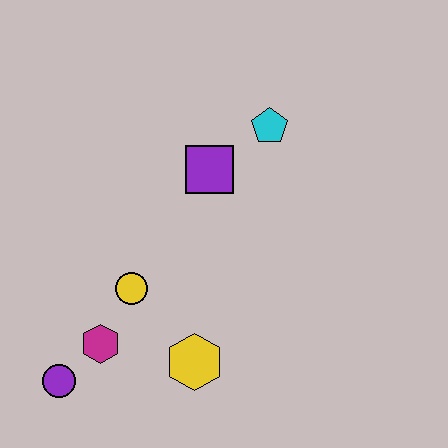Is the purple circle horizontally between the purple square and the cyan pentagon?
No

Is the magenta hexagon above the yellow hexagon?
Yes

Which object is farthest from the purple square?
The purple circle is farthest from the purple square.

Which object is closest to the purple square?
The cyan pentagon is closest to the purple square.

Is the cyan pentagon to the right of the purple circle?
Yes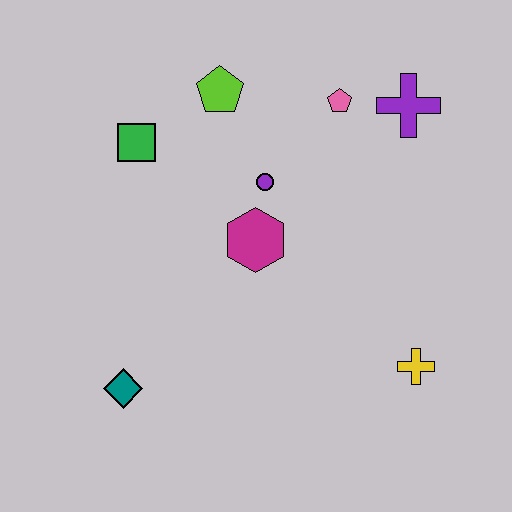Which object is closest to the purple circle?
The magenta hexagon is closest to the purple circle.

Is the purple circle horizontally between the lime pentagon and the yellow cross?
Yes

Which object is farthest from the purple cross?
The teal diamond is farthest from the purple cross.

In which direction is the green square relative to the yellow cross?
The green square is to the left of the yellow cross.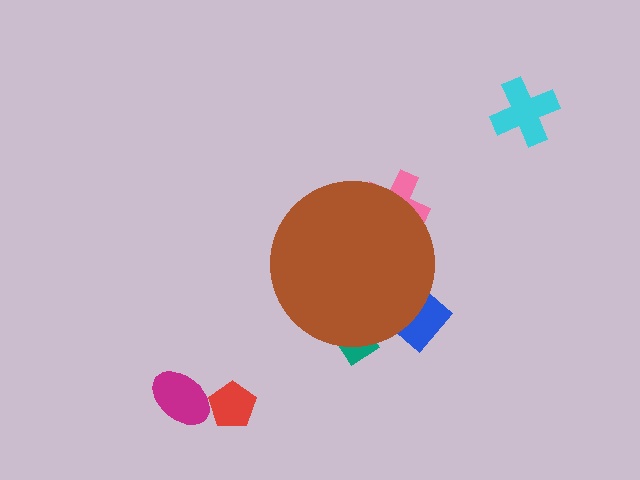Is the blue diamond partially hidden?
Yes, the blue diamond is partially hidden behind the brown circle.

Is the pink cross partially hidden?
Yes, the pink cross is partially hidden behind the brown circle.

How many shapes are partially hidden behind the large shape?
3 shapes are partially hidden.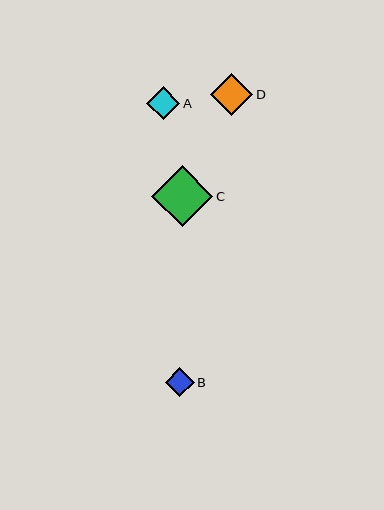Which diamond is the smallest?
Diamond B is the smallest with a size of approximately 29 pixels.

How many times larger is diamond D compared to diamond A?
Diamond D is approximately 1.3 times the size of diamond A.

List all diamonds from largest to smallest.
From largest to smallest: C, D, A, B.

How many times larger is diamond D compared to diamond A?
Diamond D is approximately 1.3 times the size of diamond A.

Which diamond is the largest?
Diamond C is the largest with a size of approximately 61 pixels.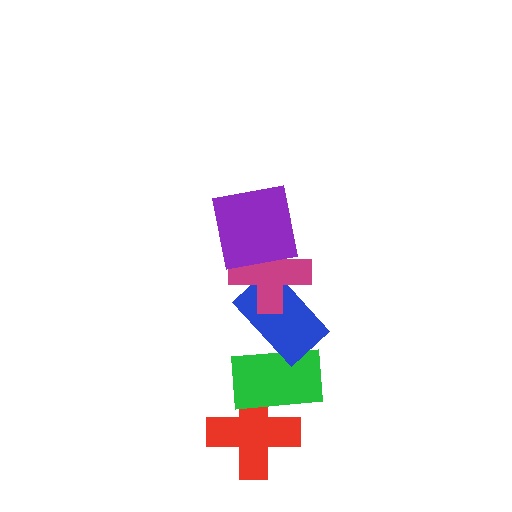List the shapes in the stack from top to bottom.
From top to bottom: the purple square, the magenta cross, the blue rectangle, the green rectangle, the red cross.